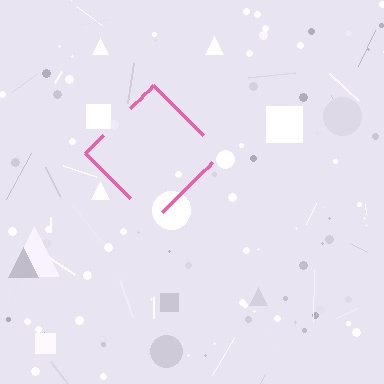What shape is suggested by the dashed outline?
The dashed outline suggests a diamond.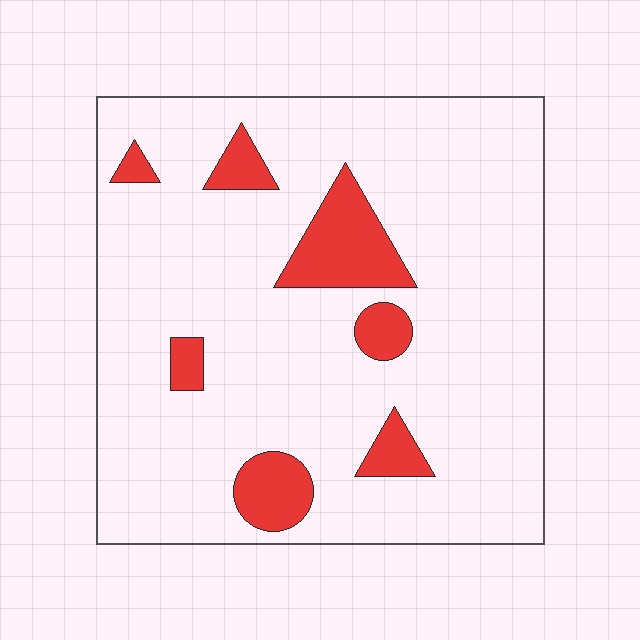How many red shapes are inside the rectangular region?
7.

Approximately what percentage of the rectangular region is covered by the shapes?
Approximately 15%.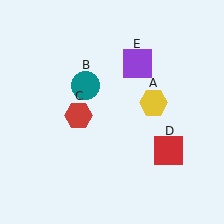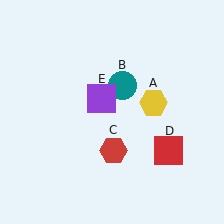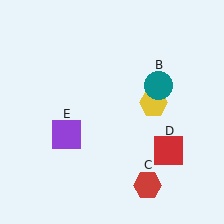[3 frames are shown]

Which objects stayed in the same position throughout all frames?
Yellow hexagon (object A) and red square (object D) remained stationary.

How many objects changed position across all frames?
3 objects changed position: teal circle (object B), red hexagon (object C), purple square (object E).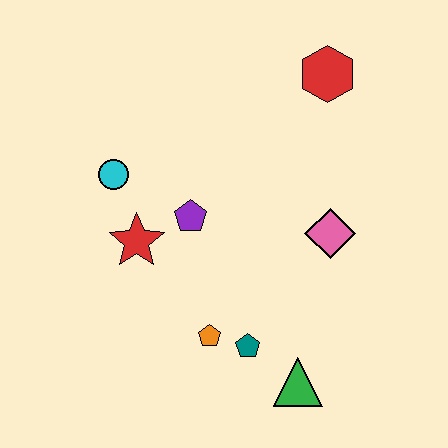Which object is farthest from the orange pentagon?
The red hexagon is farthest from the orange pentagon.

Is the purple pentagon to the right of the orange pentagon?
No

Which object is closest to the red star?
The purple pentagon is closest to the red star.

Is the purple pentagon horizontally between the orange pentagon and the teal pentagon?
No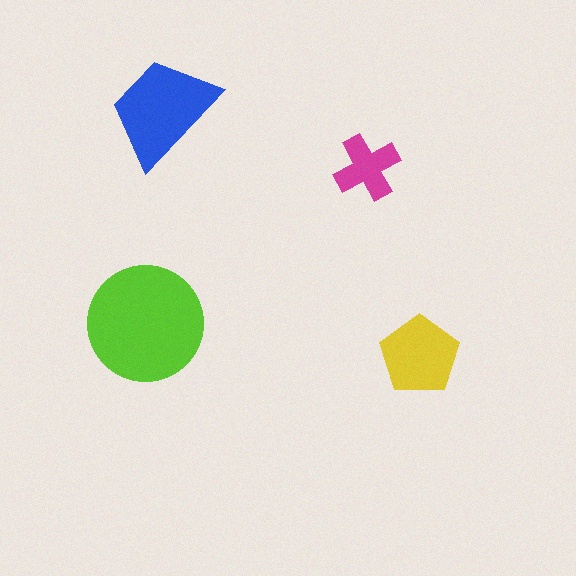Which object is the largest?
The lime circle.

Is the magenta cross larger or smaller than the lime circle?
Smaller.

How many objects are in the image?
There are 4 objects in the image.